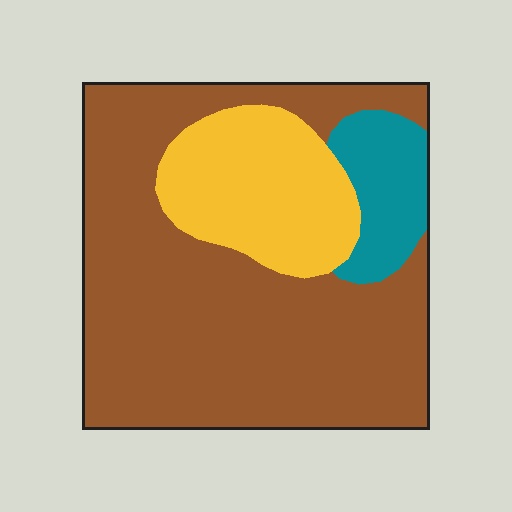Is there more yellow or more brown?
Brown.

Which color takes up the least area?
Teal, at roughly 10%.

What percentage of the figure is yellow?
Yellow covers around 20% of the figure.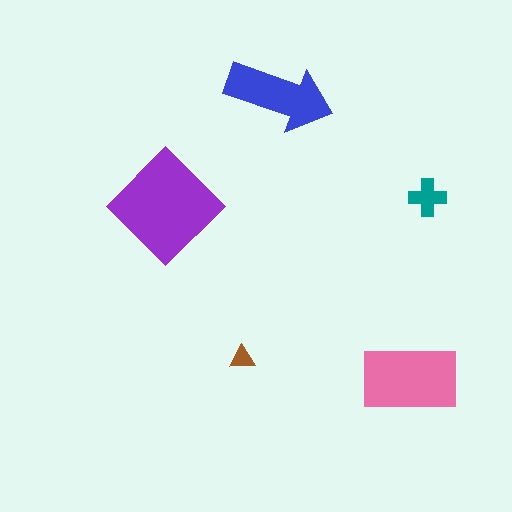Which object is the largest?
The purple diamond.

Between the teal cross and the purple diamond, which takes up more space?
The purple diamond.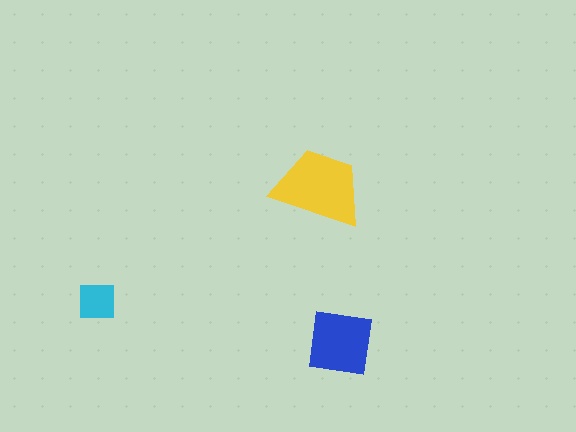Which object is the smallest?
The cyan square.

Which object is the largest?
The yellow trapezoid.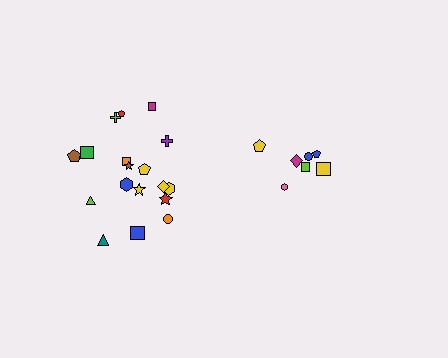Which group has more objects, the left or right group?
The left group.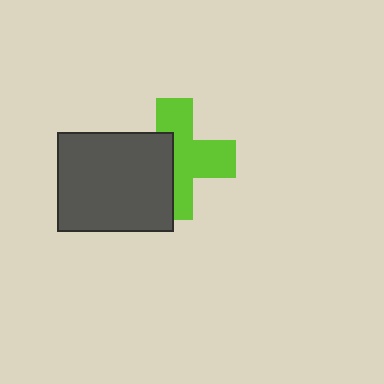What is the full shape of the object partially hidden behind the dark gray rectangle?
The partially hidden object is a lime cross.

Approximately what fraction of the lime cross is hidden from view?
Roughly 41% of the lime cross is hidden behind the dark gray rectangle.